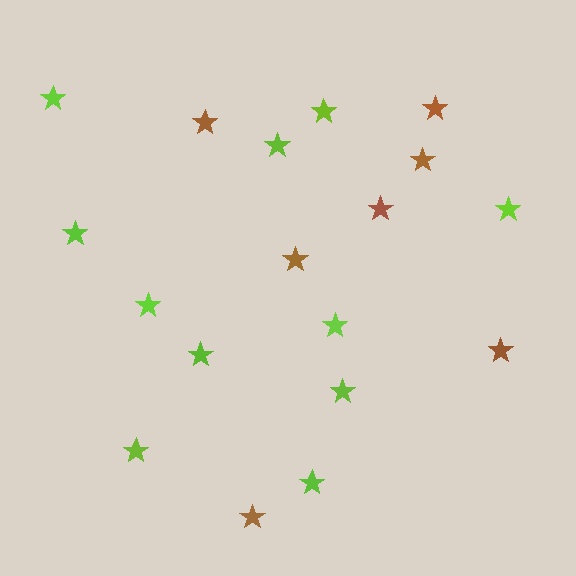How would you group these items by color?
There are 2 groups: one group of brown stars (7) and one group of lime stars (11).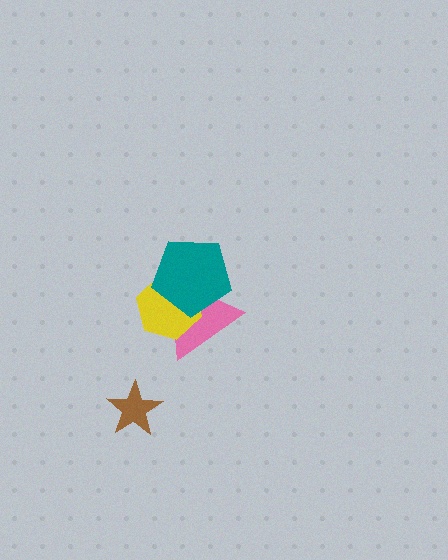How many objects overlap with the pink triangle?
2 objects overlap with the pink triangle.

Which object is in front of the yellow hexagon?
The teal pentagon is in front of the yellow hexagon.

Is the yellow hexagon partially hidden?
Yes, it is partially covered by another shape.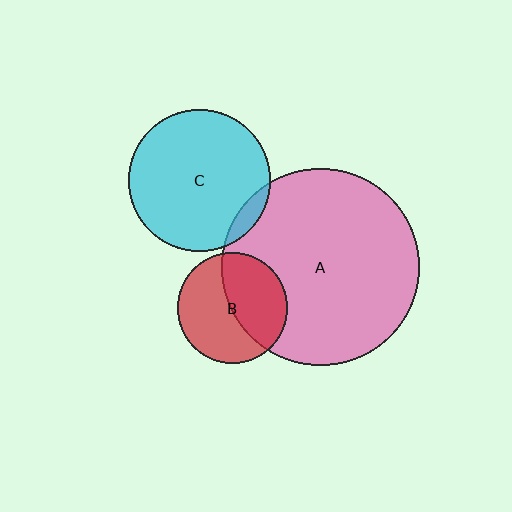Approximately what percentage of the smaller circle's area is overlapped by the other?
Approximately 45%.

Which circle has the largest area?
Circle A (pink).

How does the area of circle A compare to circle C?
Approximately 1.9 times.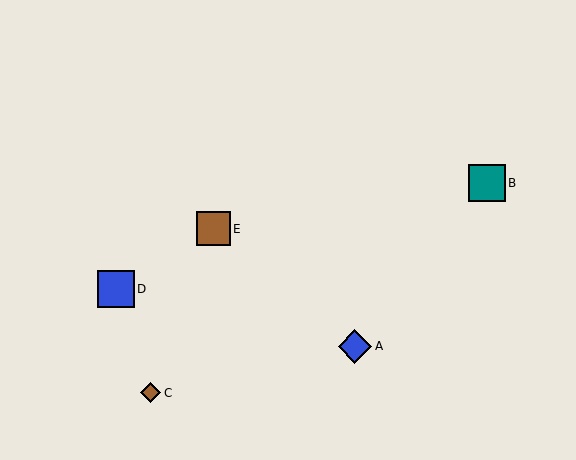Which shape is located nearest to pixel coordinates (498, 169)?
The teal square (labeled B) at (487, 183) is nearest to that location.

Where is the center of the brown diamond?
The center of the brown diamond is at (150, 393).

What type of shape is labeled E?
Shape E is a brown square.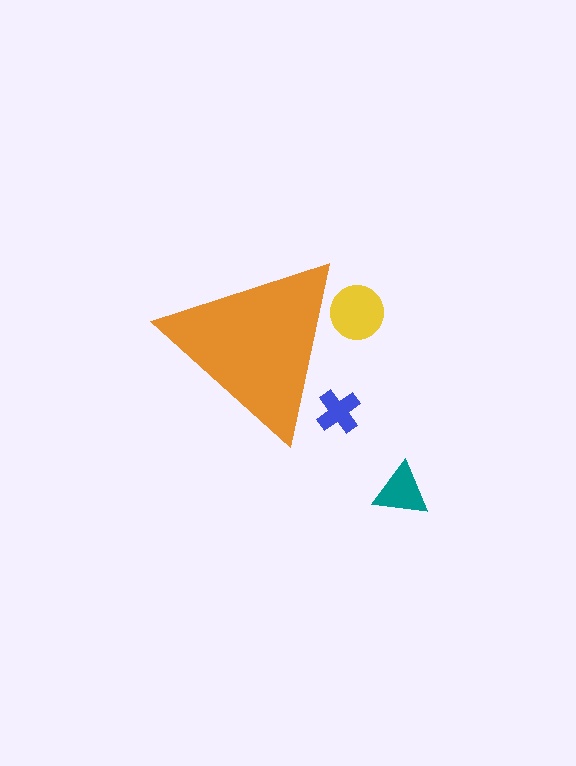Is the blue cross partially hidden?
Yes, the blue cross is partially hidden behind the orange triangle.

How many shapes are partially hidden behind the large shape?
2 shapes are partially hidden.